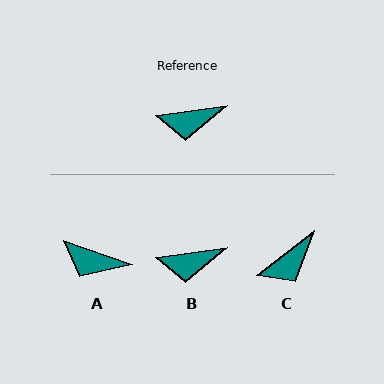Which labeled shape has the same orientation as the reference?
B.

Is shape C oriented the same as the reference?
No, it is off by about 30 degrees.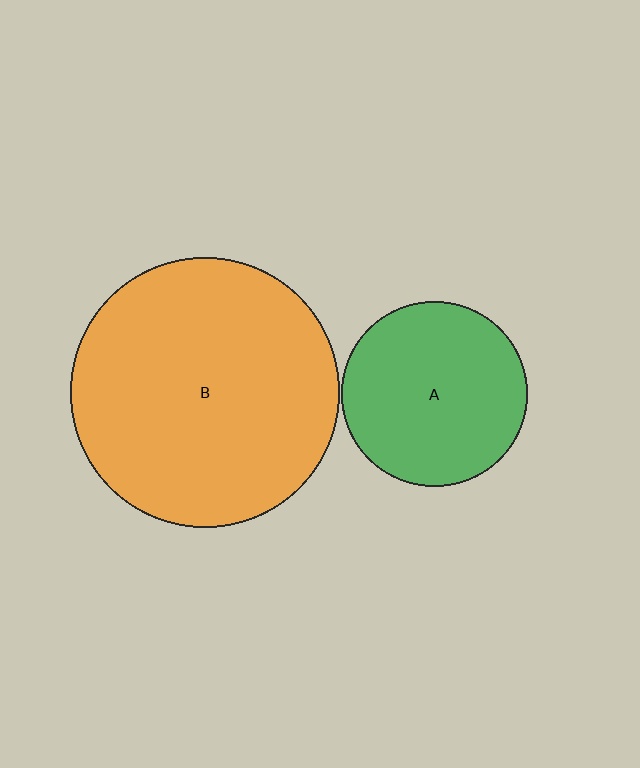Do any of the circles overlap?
No, none of the circles overlap.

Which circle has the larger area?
Circle B (orange).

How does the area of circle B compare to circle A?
Approximately 2.1 times.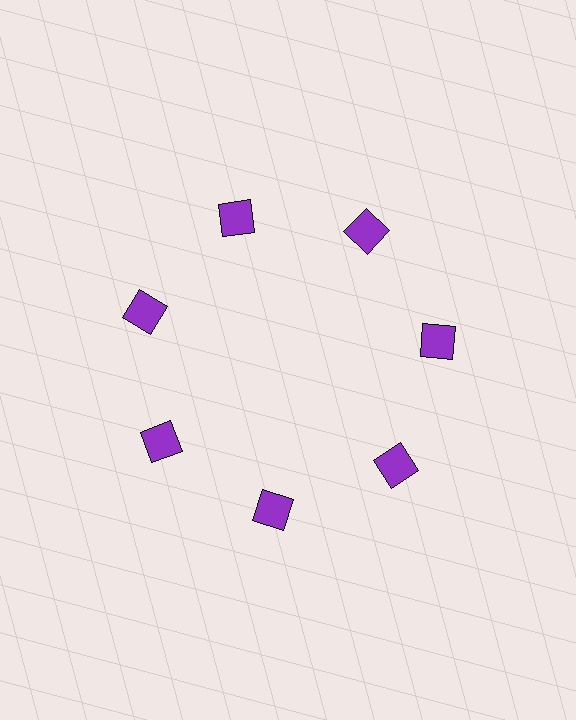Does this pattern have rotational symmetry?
Yes, this pattern has 7-fold rotational symmetry. It looks the same after rotating 51 degrees around the center.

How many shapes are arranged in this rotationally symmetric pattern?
There are 7 shapes, arranged in 7 groups of 1.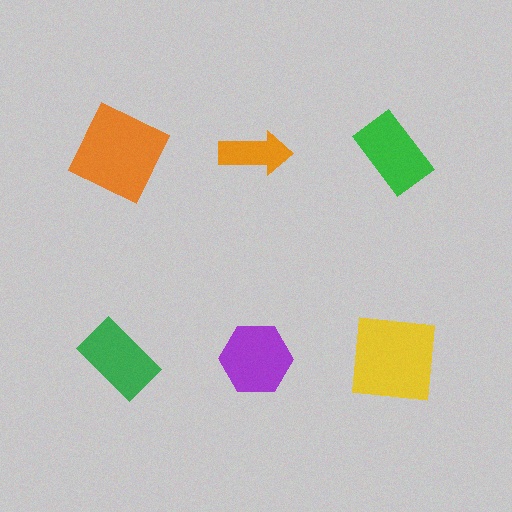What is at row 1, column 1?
An orange square.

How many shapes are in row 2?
3 shapes.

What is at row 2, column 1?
A green rectangle.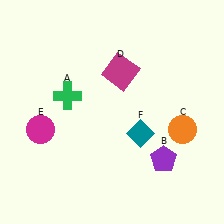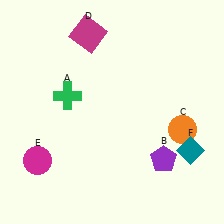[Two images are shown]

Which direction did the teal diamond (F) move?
The teal diamond (F) moved right.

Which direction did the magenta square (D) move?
The magenta square (D) moved up.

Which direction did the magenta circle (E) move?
The magenta circle (E) moved down.